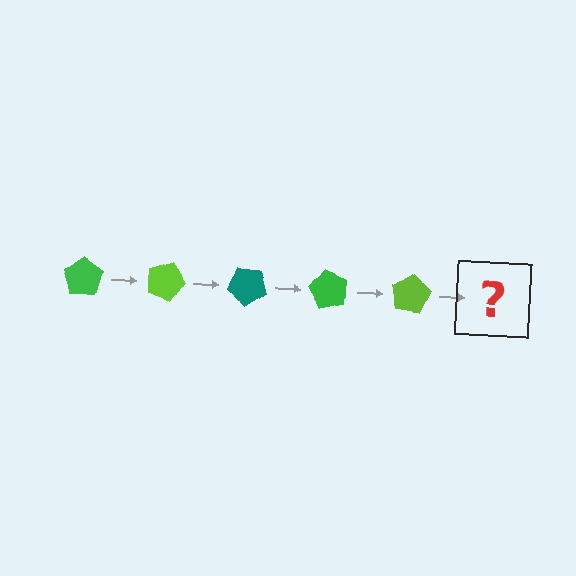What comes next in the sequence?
The next element should be a teal pentagon, rotated 100 degrees from the start.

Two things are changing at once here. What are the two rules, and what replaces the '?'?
The two rules are that it rotates 20 degrees each step and the color cycles through green, lime, and teal. The '?' should be a teal pentagon, rotated 100 degrees from the start.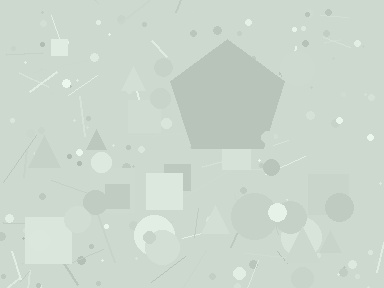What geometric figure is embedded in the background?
A pentagon is embedded in the background.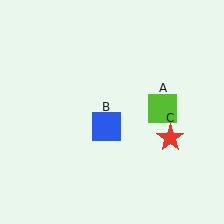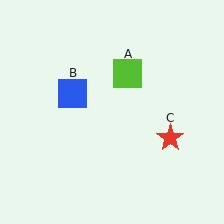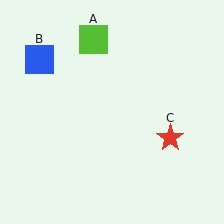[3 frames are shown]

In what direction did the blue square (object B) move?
The blue square (object B) moved up and to the left.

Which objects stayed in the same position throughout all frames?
Red star (object C) remained stationary.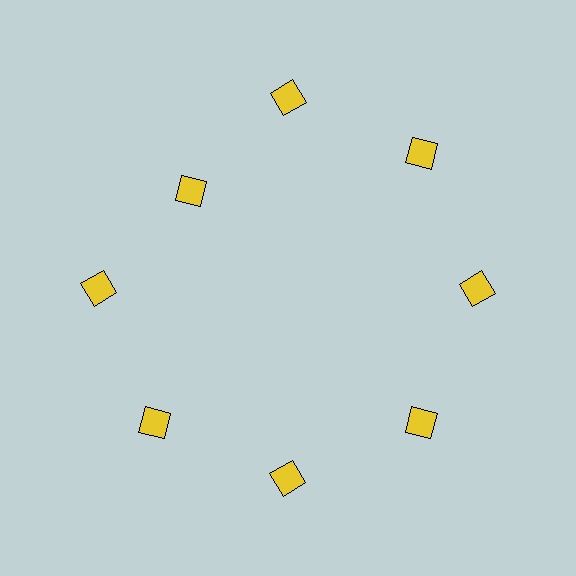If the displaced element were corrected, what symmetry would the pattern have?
It would have 8-fold rotational symmetry — the pattern would map onto itself every 45 degrees.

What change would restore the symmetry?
The symmetry would be restored by moving it outward, back onto the ring so that all 8 diamonds sit at equal angles and equal distance from the center.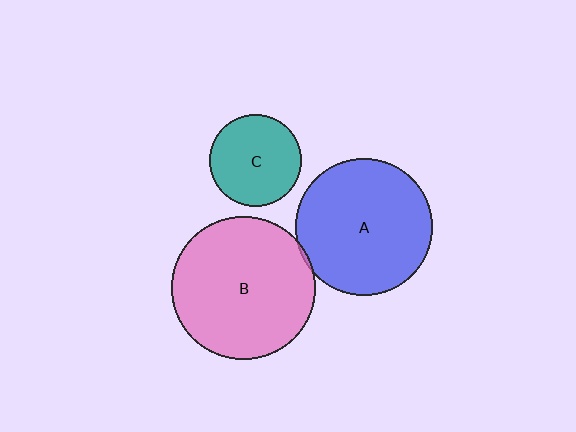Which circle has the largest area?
Circle B (pink).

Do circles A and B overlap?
Yes.